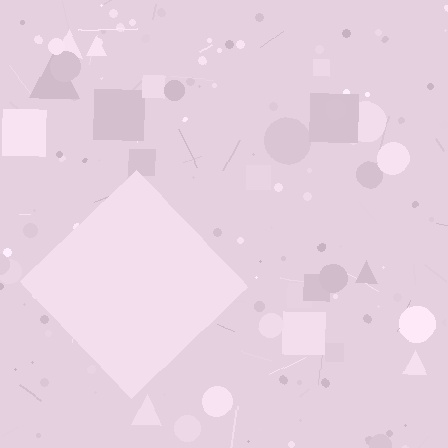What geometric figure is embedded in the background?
A diamond is embedded in the background.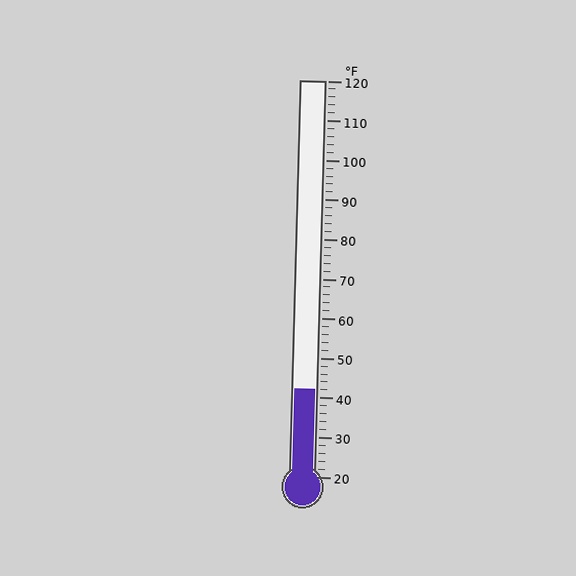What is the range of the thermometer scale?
The thermometer scale ranges from 20°F to 120°F.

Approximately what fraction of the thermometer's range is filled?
The thermometer is filled to approximately 20% of its range.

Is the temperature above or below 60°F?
The temperature is below 60°F.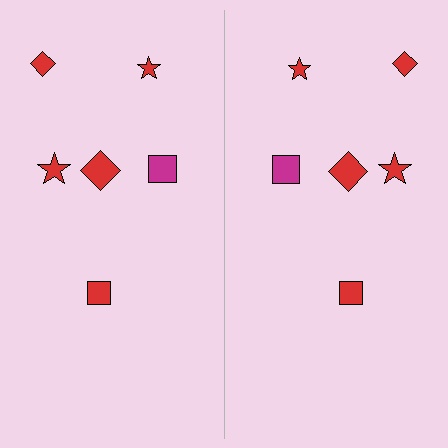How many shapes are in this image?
There are 12 shapes in this image.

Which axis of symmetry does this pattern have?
The pattern has a vertical axis of symmetry running through the center of the image.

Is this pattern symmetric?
Yes, this pattern has bilateral (reflection) symmetry.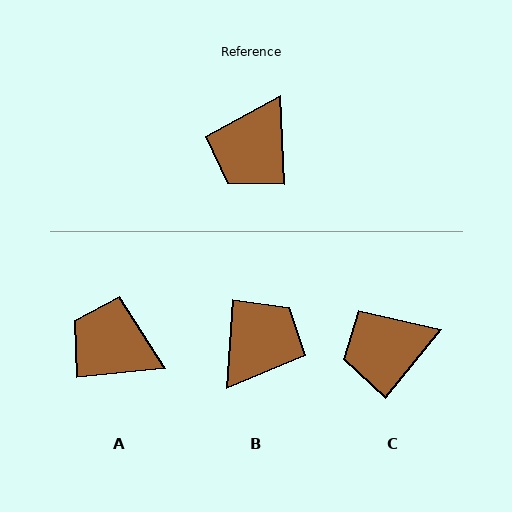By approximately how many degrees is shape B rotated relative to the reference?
Approximately 174 degrees counter-clockwise.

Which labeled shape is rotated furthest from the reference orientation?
B, about 174 degrees away.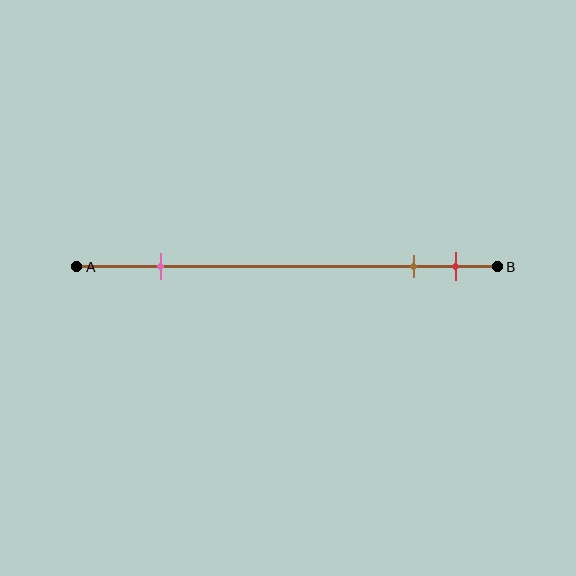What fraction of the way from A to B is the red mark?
The red mark is approximately 90% (0.9) of the way from A to B.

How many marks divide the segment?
There are 3 marks dividing the segment.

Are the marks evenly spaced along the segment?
No, the marks are not evenly spaced.